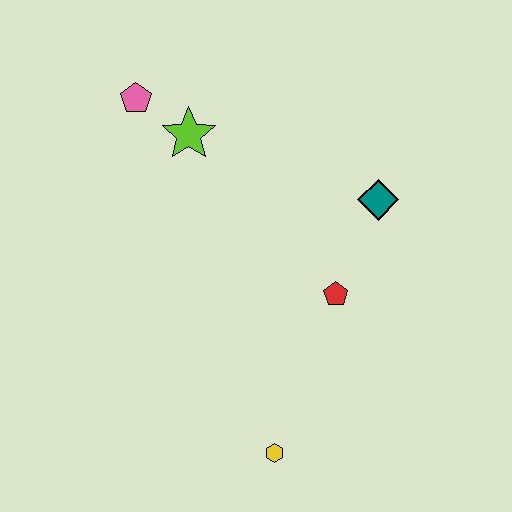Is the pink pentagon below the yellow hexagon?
No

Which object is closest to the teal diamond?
The red pentagon is closest to the teal diamond.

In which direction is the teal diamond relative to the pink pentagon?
The teal diamond is to the right of the pink pentagon.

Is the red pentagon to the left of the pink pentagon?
No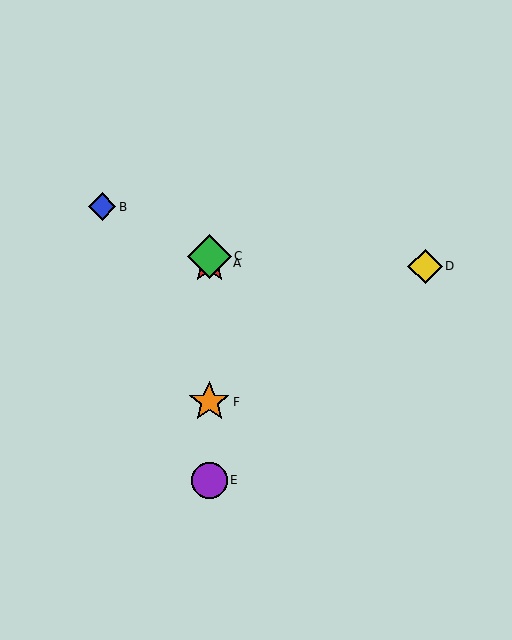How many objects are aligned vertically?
4 objects (A, C, E, F) are aligned vertically.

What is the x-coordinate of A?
Object A is at x≈209.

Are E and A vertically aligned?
Yes, both are at x≈209.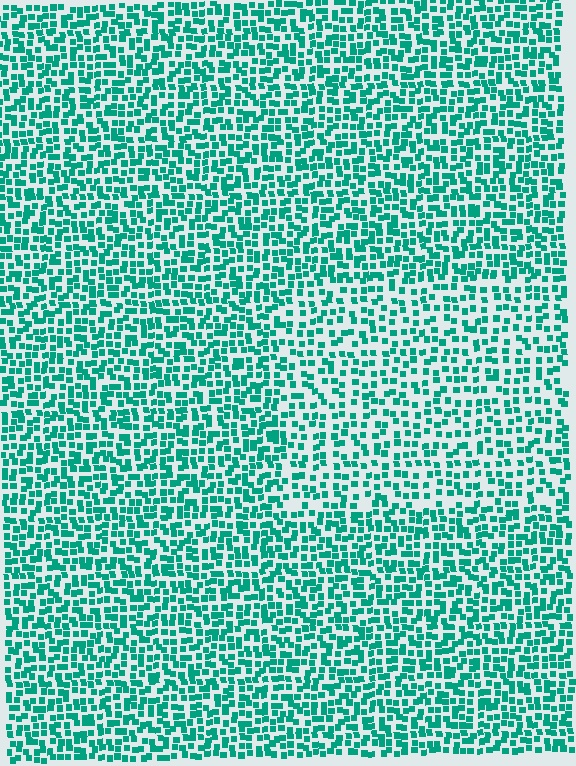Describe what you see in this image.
The image contains small teal elements arranged at two different densities. A rectangle-shaped region is visible where the elements are less densely packed than the surrounding area.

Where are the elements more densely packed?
The elements are more densely packed outside the rectangle boundary.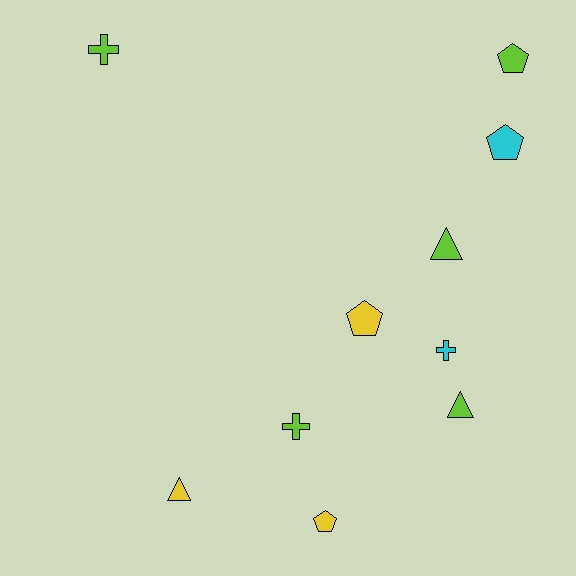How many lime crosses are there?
There are 2 lime crosses.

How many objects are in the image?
There are 10 objects.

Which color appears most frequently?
Lime, with 5 objects.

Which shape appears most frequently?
Pentagon, with 4 objects.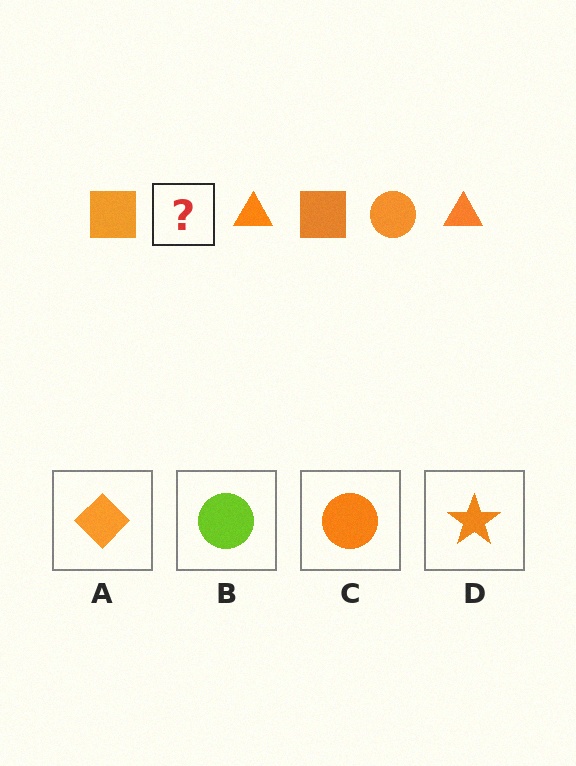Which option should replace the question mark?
Option C.